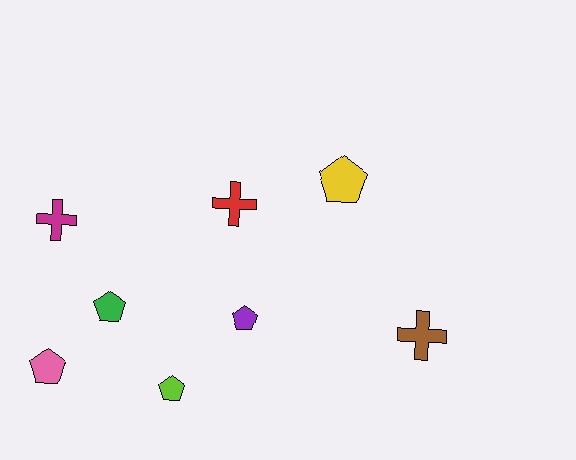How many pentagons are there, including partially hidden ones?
There are 5 pentagons.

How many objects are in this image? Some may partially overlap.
There are 8 objects.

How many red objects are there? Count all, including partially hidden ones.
There is 1 red object.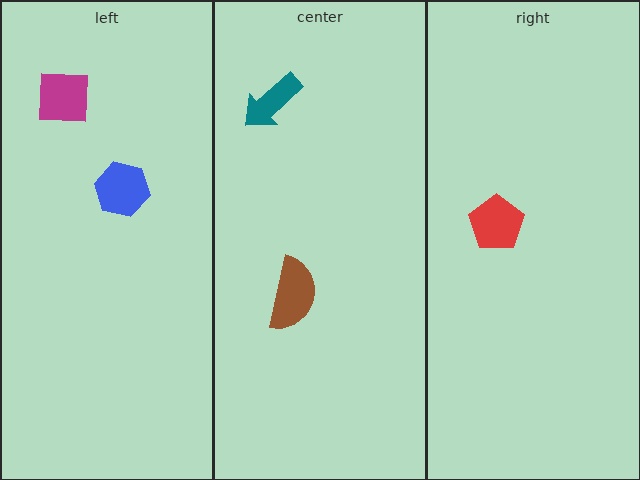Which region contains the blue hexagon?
The left region.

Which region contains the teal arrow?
The center region.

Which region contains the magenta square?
The left region.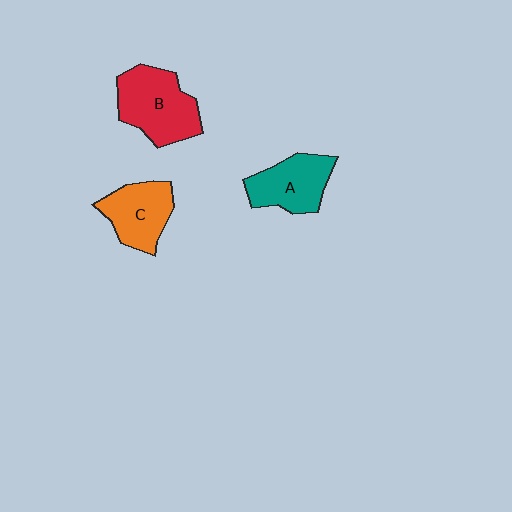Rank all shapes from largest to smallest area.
From largest to smallest: B (red), A (teal), C (orange).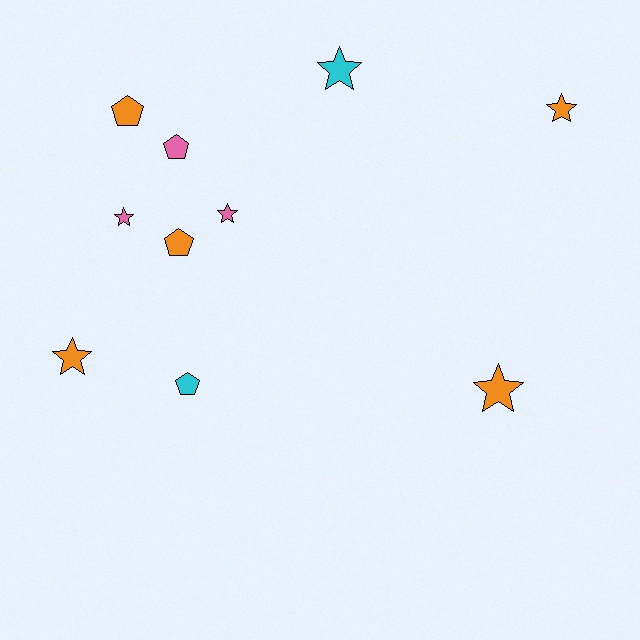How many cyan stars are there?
There is 1 cyan star.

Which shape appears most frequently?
Star, with 6 objects.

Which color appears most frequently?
Orange, with 5 objects.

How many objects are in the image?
There are 10 objects.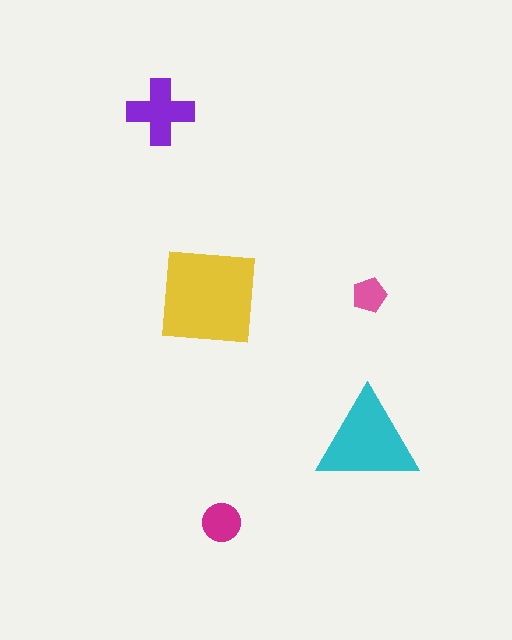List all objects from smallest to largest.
The pink pentagon, the magenta circle, the purple cross, the cyan triangle, the yellow square.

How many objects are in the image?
There are 5 objects in the image.